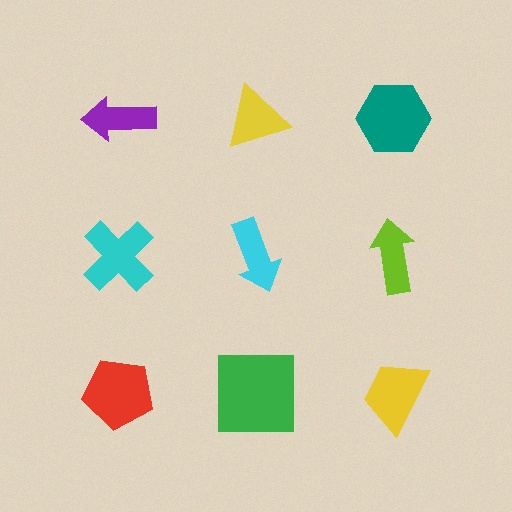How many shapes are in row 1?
3 shapes.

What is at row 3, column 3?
A yellow trapezoid.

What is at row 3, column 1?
A red pentagon.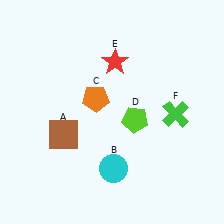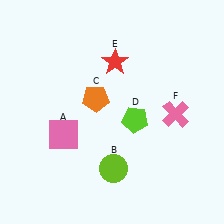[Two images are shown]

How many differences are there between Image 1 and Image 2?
There are 3 differences between the two images.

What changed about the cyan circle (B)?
In Image 1, B is cyan. In Image 2, it changed to lime.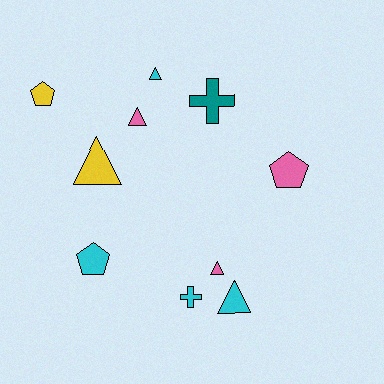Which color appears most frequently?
Cyan, with 4 objects.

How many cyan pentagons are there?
There is 1 cyan pentagon.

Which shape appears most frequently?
Triangle, with 5 objects.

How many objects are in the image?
There are 10 objects.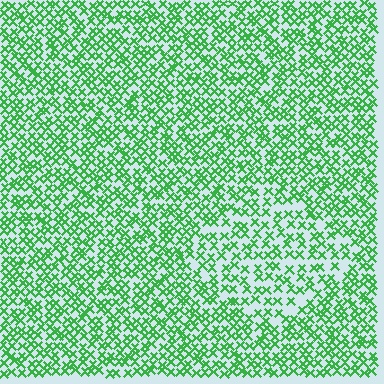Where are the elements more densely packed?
The elements are more densely packed outside the diamond boundary.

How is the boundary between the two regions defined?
The boundary is defined by a change in element density (approximately 1.6x ratio). All elements are the same color, size, and shape.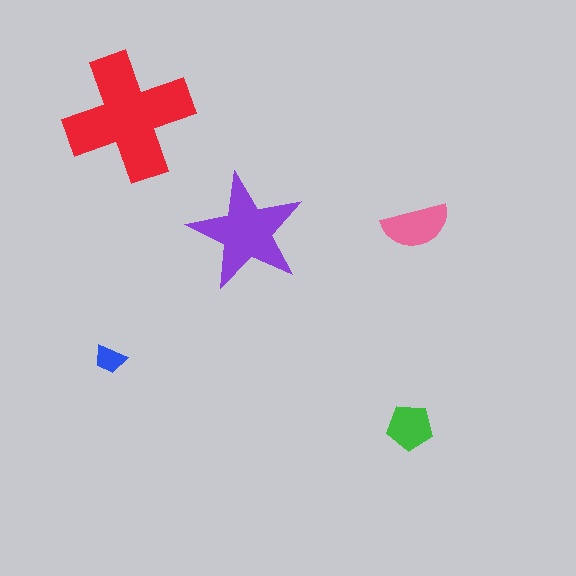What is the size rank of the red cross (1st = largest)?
1st.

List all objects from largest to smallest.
The red cross, the purple star, the pink semicircle, the green pentagon, the blue trapezoid.